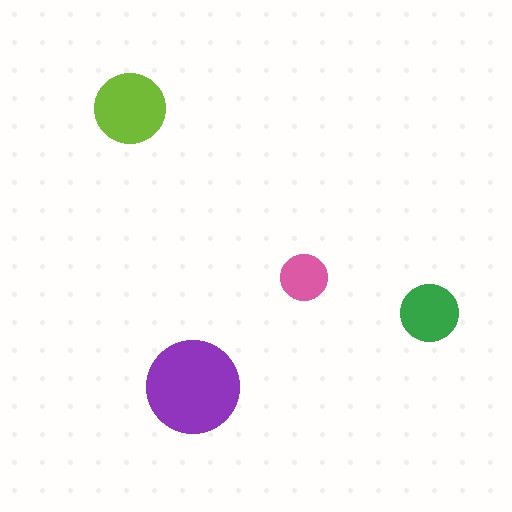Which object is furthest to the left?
The lime circle is leftmost.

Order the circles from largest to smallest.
the purple one, the lime one, the green one, the pink one.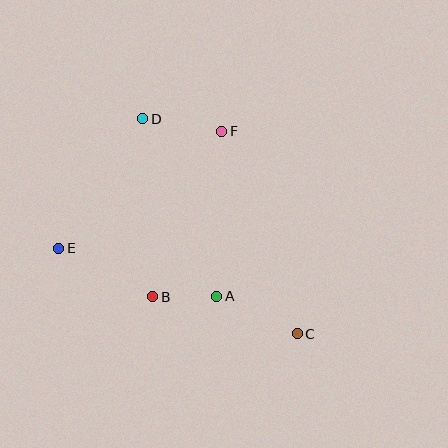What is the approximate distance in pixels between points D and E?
The distance between D and E is approximately 154 pixels.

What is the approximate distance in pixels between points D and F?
The distance between D and F is approximately 80 pixels.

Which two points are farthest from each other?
Points C and D are farthest from each other.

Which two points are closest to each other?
Points A and B are closest to each other.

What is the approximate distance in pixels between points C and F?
The distance between C and F is approximately 217 pixels.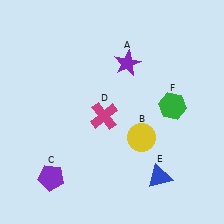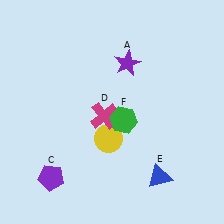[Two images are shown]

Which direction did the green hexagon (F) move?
The green hexagon (F) moved left.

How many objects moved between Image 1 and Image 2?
2 objects moved between the two images.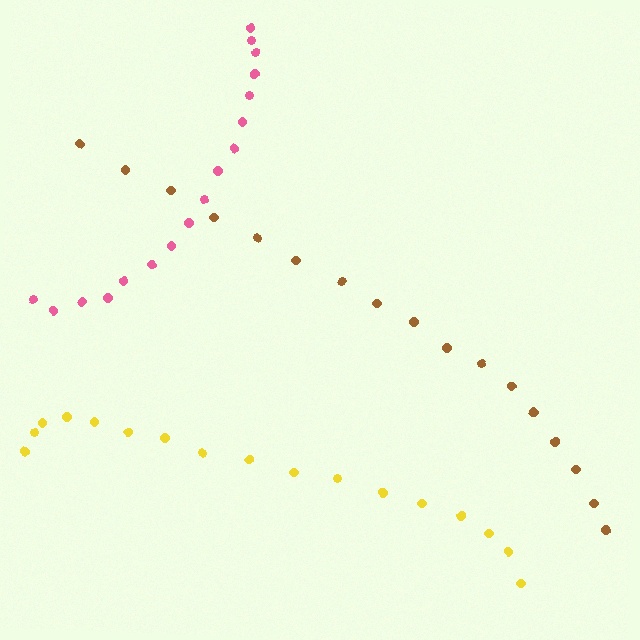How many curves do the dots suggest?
There are 3 distinct paths.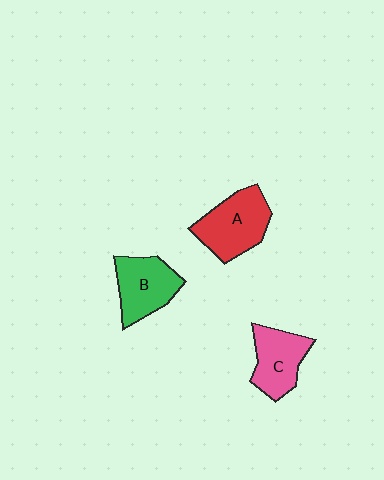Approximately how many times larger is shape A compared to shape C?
Approximately 1.2 times.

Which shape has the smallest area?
Shape C (pink).